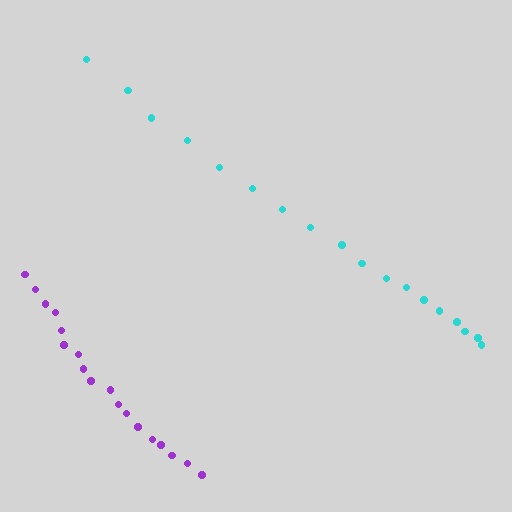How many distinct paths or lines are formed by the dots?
There are 2 distinct paths.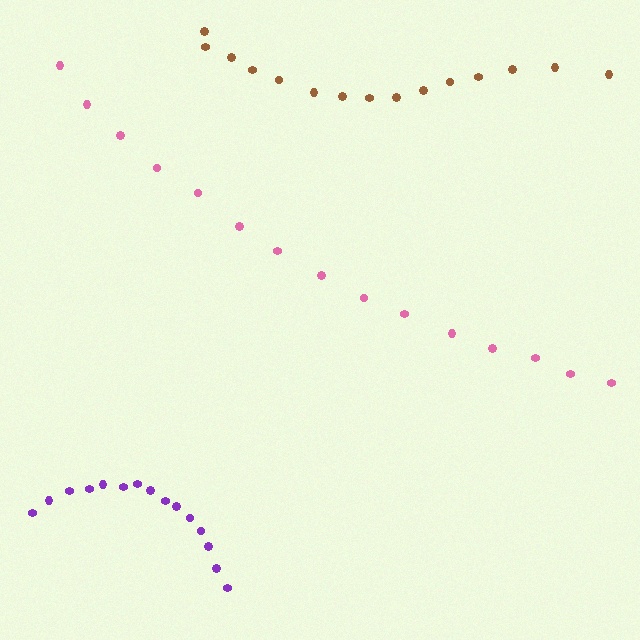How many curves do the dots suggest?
There are 3 distinct paths.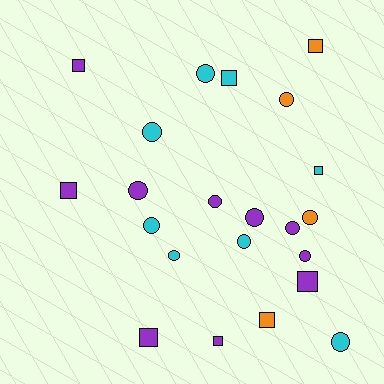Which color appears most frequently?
Purple, with 10 objects.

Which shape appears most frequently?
Circle, with 13 objects.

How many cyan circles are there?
There are 6 cyan circles.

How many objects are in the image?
There are 22 objects.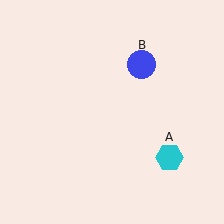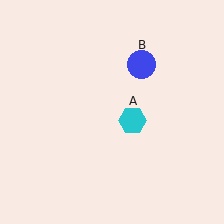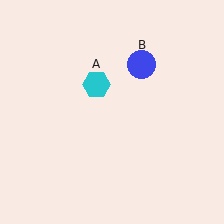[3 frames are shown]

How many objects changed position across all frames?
1 object changed position: cyan hexagon (object A).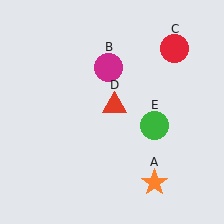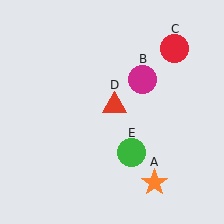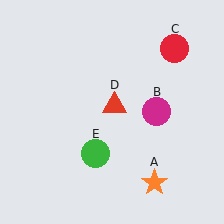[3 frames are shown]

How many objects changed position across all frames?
2 objects changed position: magenta circle (object B), green circle (object E).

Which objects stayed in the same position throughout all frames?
Orange star (object A) and red circle (object C) and red triangle (object D) remained stationary.